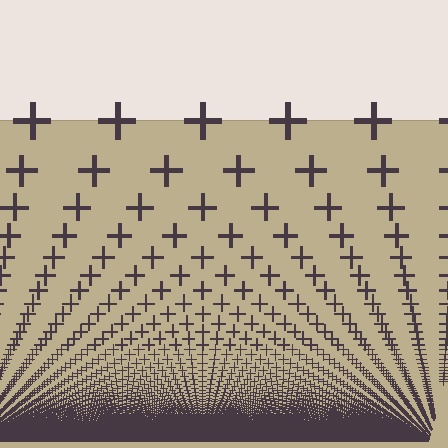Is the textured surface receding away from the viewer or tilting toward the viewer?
The surface appears to tilt toward the viewer. Texture elements get larger and sparser toward the top.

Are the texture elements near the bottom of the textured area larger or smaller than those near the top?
Smaller. The gradient is inverted — elements near the bottom are smaller and denser.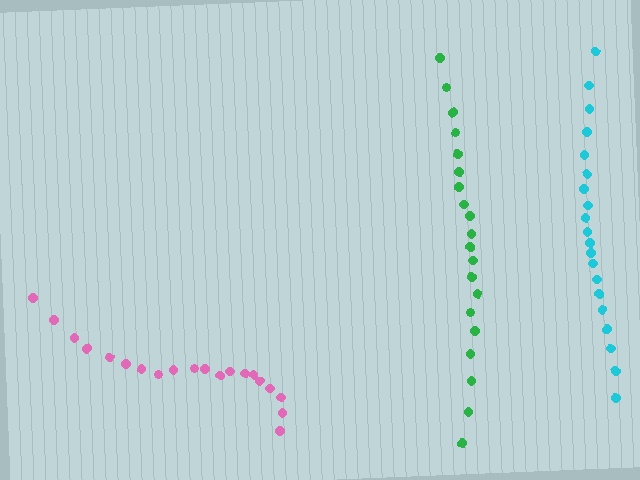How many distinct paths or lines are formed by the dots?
There are 3 distinct paths.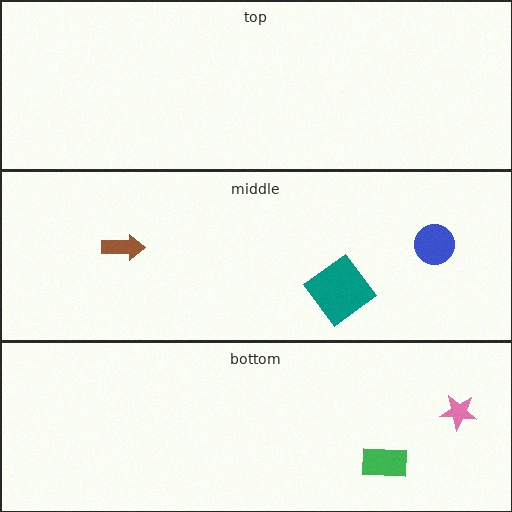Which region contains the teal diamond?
The middle region.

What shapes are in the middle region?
The blue circle, the brown arrow, the teal diamond.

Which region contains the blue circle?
The middle region.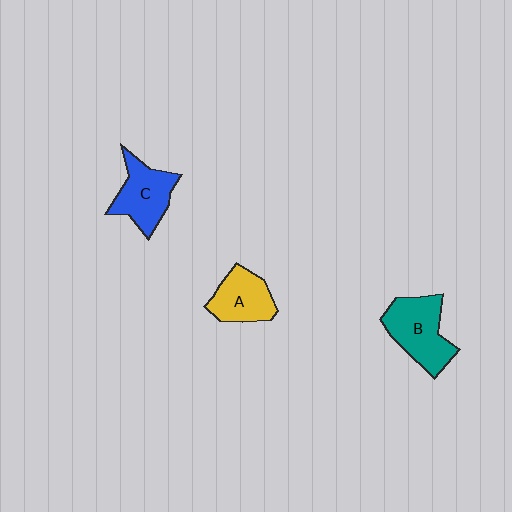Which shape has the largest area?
Shape B (teal).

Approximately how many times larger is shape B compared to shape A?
Approximately 1.3 times.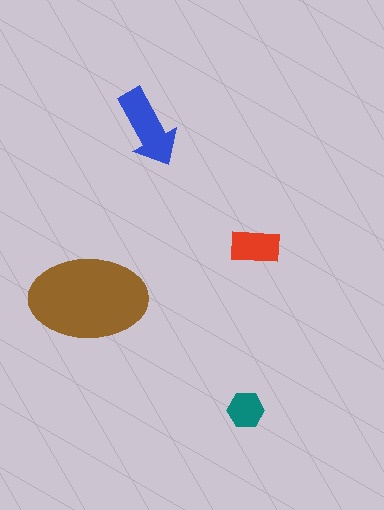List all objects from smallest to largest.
The teal hexagon, the red rectangle, the blue arrow, the brown ellipse.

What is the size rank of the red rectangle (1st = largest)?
3rd.